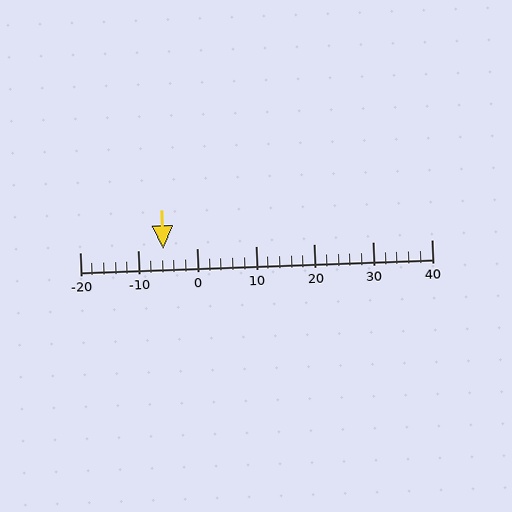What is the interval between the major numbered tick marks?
The major tick marks are spaced 10 units apart.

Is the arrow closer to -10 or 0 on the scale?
The arrow is closer to -10.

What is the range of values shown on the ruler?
The ruler shows values from -20 to 40.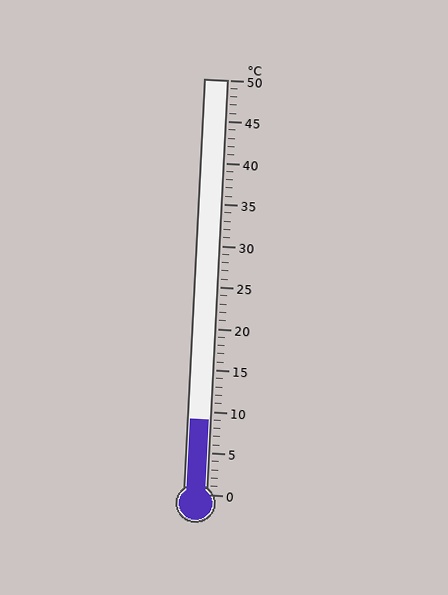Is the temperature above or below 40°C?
The temperature is below 40°C.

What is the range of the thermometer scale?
The thermometer scale ranges from 0°C to 50°C.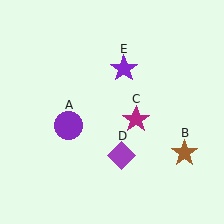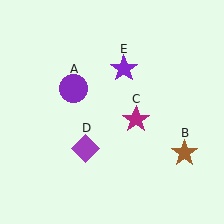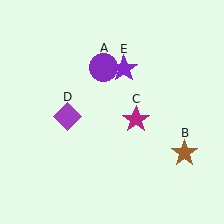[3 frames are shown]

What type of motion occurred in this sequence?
The purple circle (object A), purple diamond (object D) rotated clockwise around the center of the scene.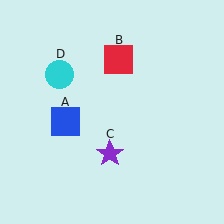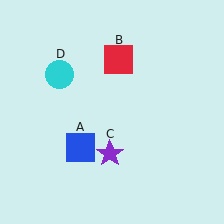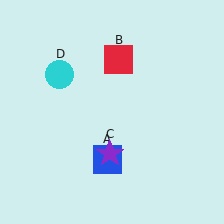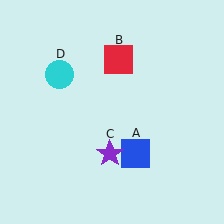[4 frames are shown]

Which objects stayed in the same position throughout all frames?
Red square (object B) and purple star (object C) and cyan circle (object D) remained stationary.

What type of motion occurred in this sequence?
The blue square (object A) rotated counterclockwise around the center of the scene.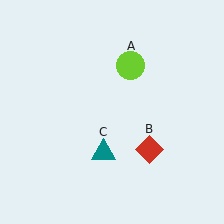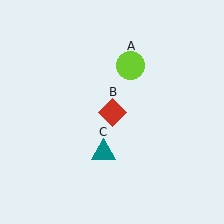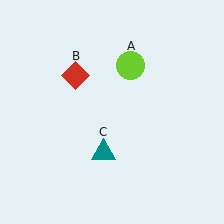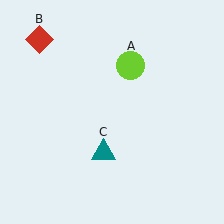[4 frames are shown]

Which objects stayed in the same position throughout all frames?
Lime circle (object A) and teal triangle (object C) remained stationary.